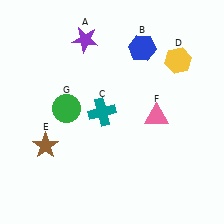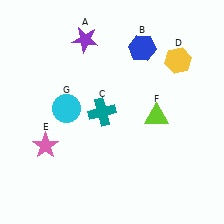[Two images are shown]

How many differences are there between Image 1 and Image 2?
There are 3 differences between the two images.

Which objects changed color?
E changed from brown to pink. F changed from pink to lime. G changed from green to cyan.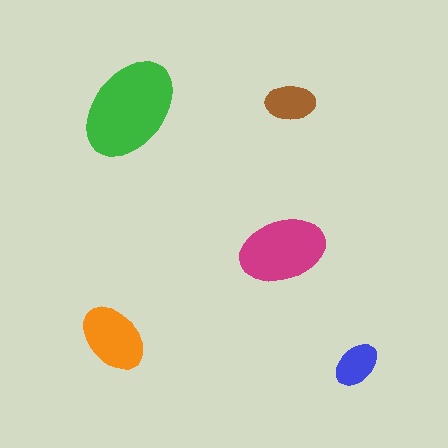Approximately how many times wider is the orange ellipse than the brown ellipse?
About 1.5 times wider.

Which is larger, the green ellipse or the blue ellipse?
The green one.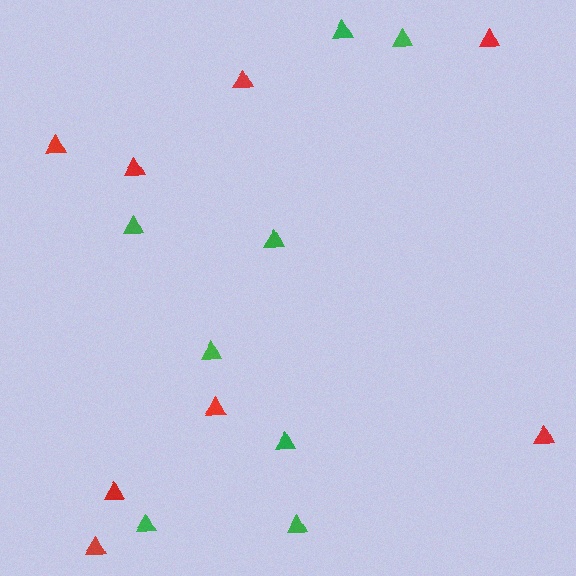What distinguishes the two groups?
There are 2 groups: one group of green triangles (8) and one group of red triangles (8).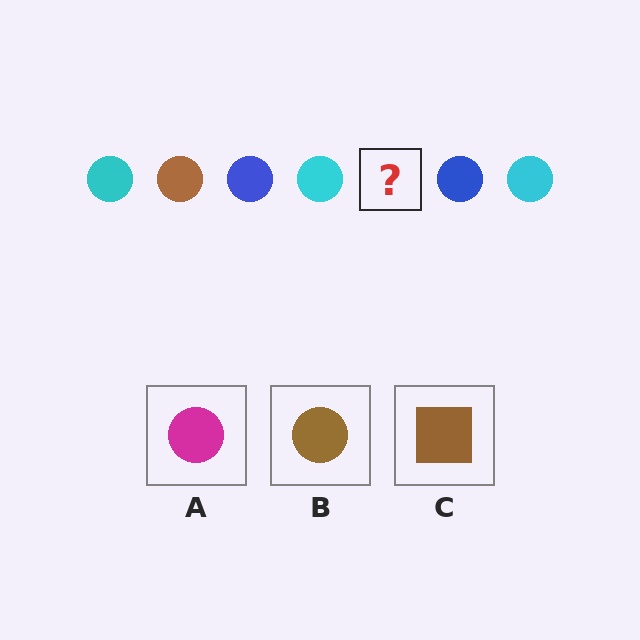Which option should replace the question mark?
Option B.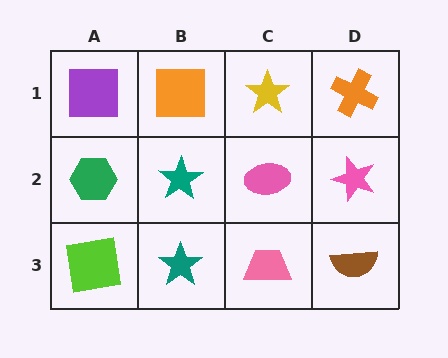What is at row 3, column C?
A pink trapezoid.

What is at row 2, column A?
A green hexagon.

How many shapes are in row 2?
4 shapes.